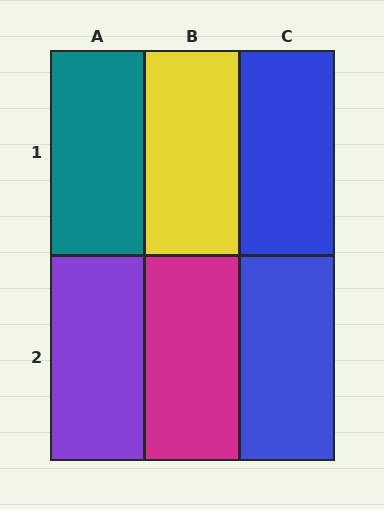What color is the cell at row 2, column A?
Purple.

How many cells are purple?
1 cell is purple.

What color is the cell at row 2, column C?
Blue.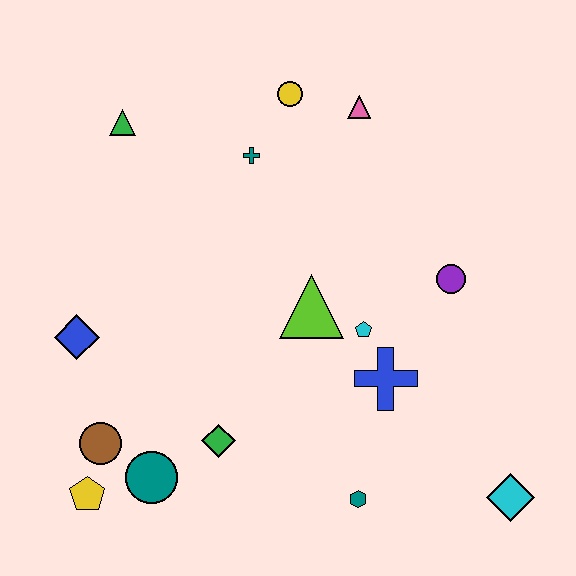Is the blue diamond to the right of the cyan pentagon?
No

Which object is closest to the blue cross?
The cyan pentagon is closest to the blue cross.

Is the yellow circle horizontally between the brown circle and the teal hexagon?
Yes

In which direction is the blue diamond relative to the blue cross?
The blue diamond is to the left of the blue cross.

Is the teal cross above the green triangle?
No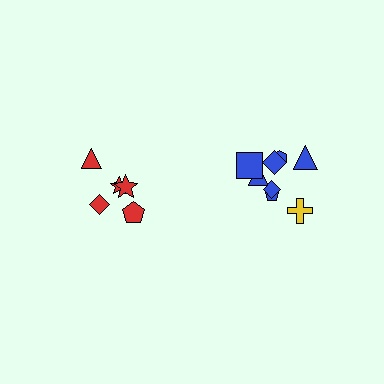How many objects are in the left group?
There are 5 objects.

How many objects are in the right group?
There are 8 objects.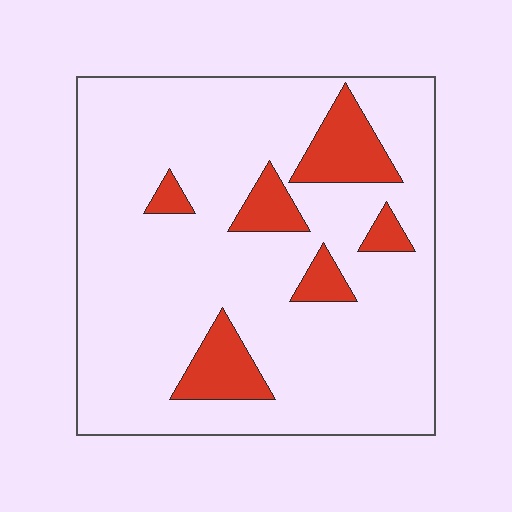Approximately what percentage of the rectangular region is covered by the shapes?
Approximately 15%.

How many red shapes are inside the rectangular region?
6.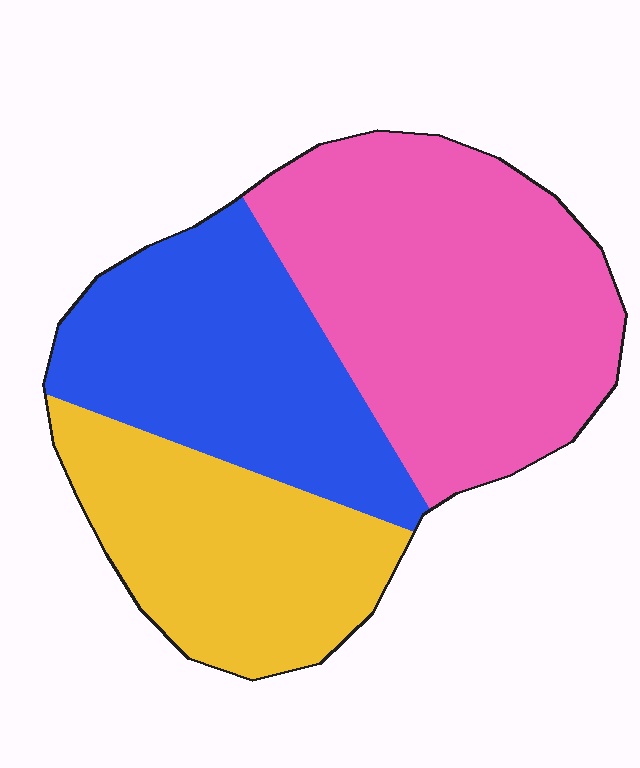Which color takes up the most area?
Pink, at roughly 45%.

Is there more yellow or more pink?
Pink.